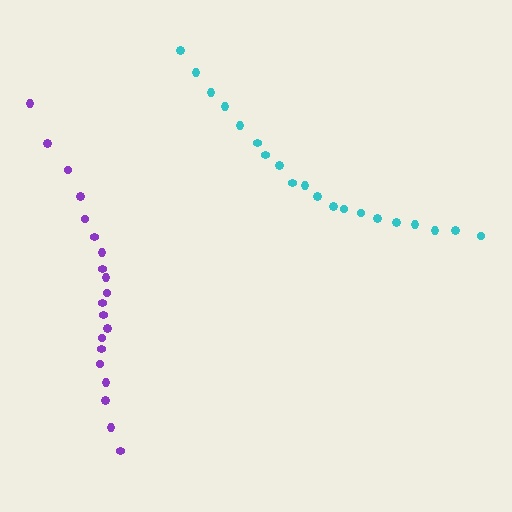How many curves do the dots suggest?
There are 2 distinct paths.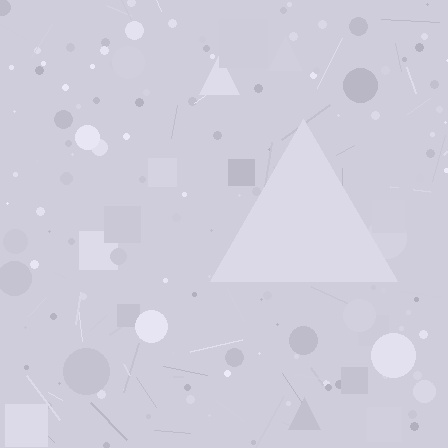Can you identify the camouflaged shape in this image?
The camouflaged shape is a triangle.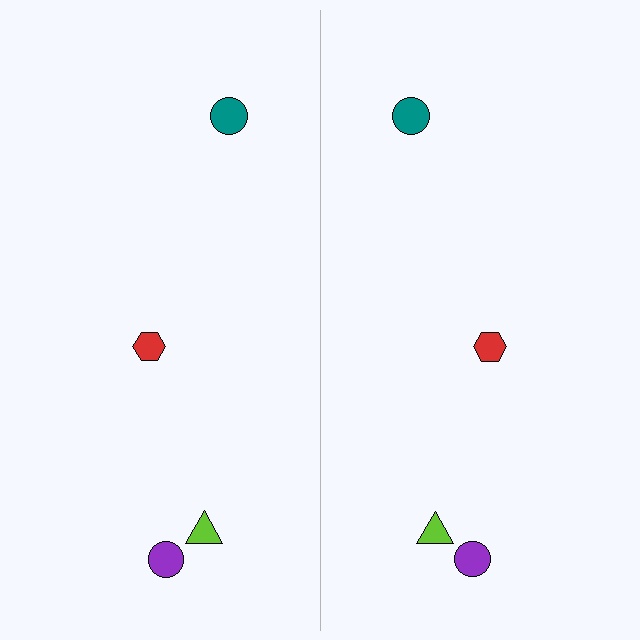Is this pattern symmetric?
Yes, this pattern has bilateral (reflection) symmetry.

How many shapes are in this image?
There are 8 shapes in this image.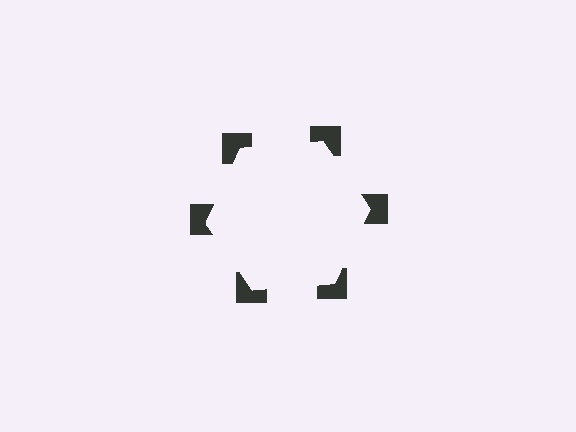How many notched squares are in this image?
There are 6 — one at each vertex of the illusory hexagon.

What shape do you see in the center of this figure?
An illusory hexagon — its edges are inferred from the aligned wedge cuts in the notched squares, not physically drawn.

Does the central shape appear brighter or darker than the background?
It typically appears slightly brighter than the background, even though no actual brightness change is drawn.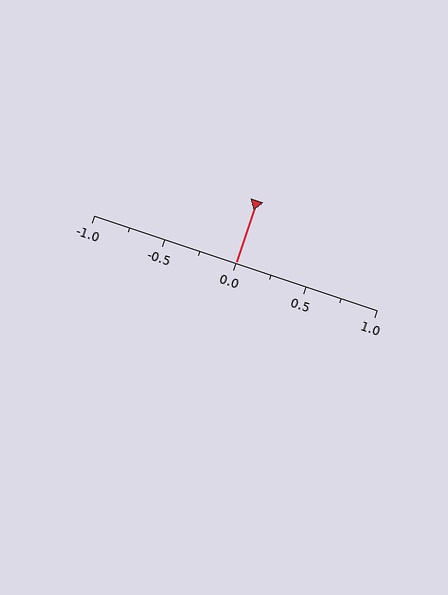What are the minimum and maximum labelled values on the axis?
The axis runs from -1.0 to 1.0.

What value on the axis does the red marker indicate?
The marker indicates approximately 0.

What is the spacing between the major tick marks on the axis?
The major ticks are spaced 0.5 apart.